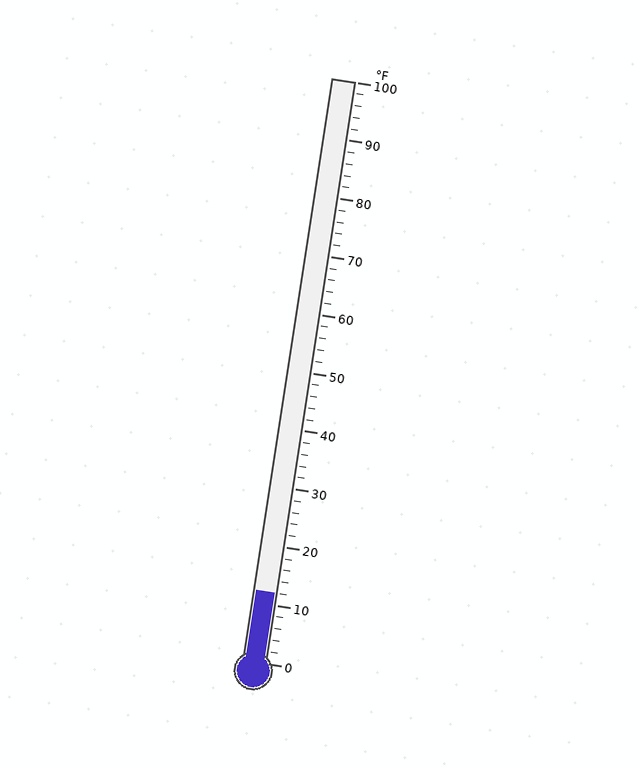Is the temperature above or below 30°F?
The temperature is below 30°F.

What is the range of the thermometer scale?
The thermometer scale ranges from 0°F to 100°F.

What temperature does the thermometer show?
The thermometer shows approximately 12°F.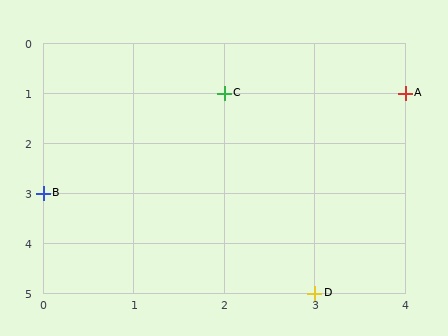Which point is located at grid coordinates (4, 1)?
Point A is at (4, 1).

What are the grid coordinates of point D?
Point D is at grid coordinates (3, 5).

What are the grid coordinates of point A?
Point A is at grid coordinates (4, 1).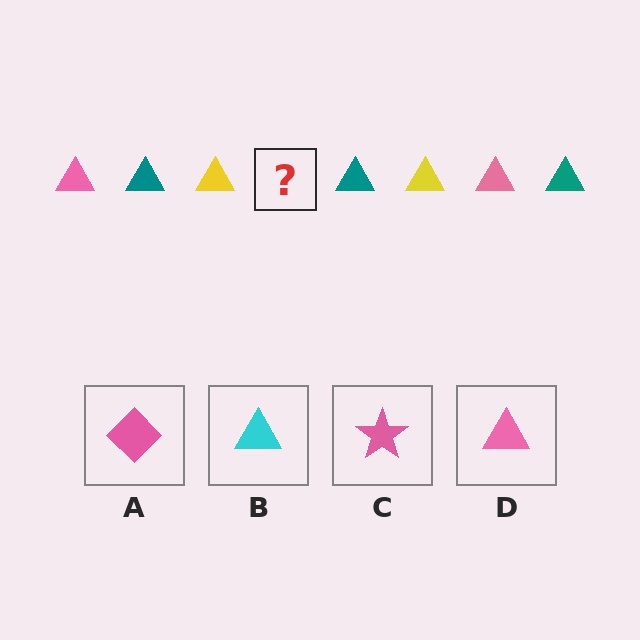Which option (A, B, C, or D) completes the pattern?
D.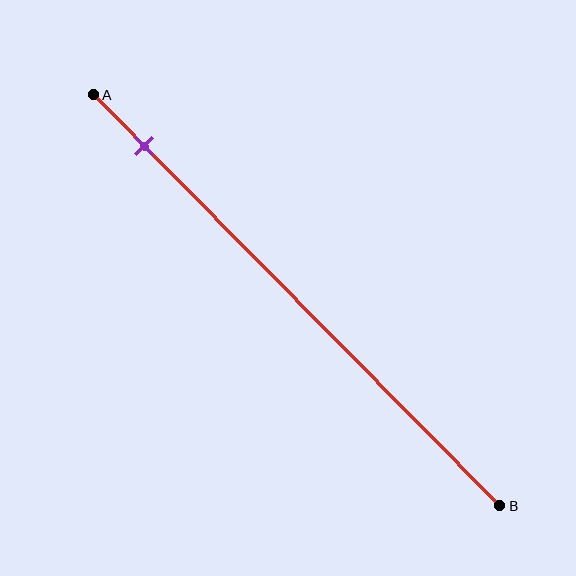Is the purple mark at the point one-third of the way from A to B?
No, the mark is at about 15% from A, not at the 33% one-third point.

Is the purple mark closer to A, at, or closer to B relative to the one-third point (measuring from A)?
The purple mark is closer to point A than the one-third point of segment AB.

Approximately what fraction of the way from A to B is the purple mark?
The purple mark is approximately 15% of the way from A to B.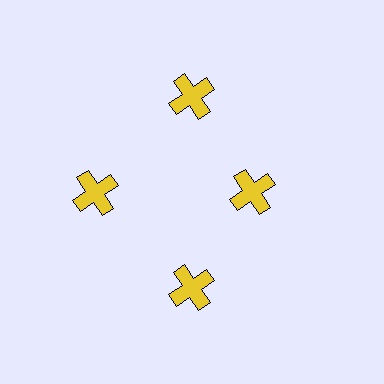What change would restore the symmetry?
The symmetry would be restored by moving it outward, back onto the ring so that all 4 crosses sit at equal angles and equal distance from the center.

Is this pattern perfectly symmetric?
No. The 4 yellow crosses are arranged in a ring, but one element near the 3 o'clock position is pulled inward toward the center, breaking the 4-fold rotational symmetry.